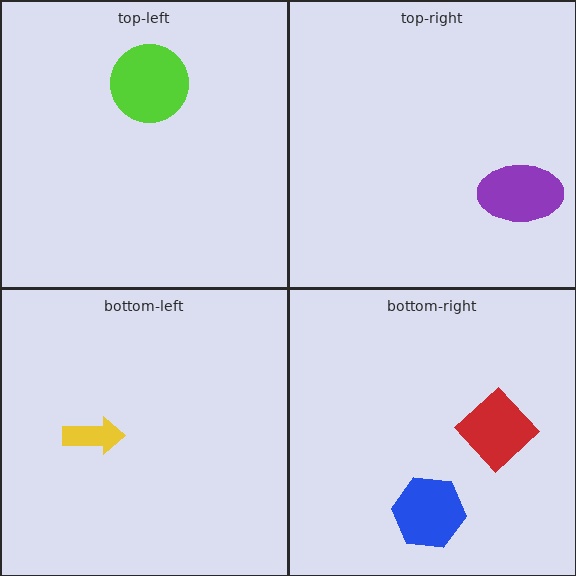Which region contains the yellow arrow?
The bottom-left region.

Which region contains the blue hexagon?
The bottom-right region.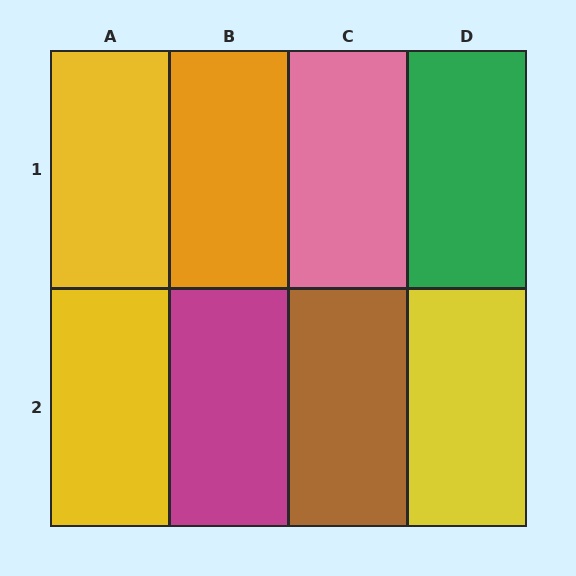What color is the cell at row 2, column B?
Magenta.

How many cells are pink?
1 cell is pink.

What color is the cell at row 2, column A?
Yellow.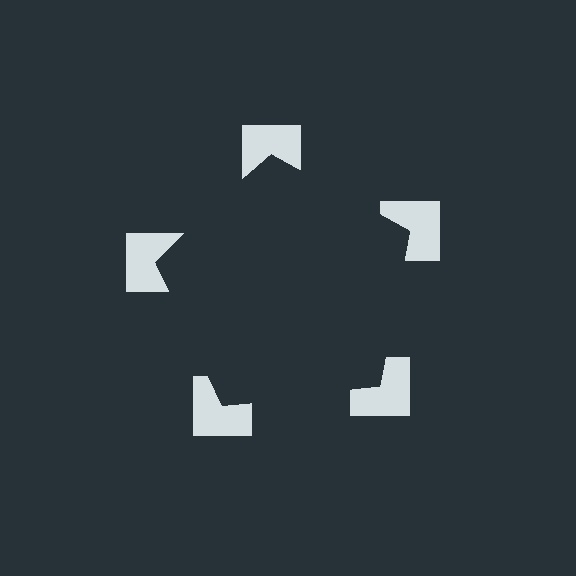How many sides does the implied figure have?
5 sides.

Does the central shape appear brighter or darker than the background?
It typically appears slightly darker than the background, even though no actual brightness change is drawn.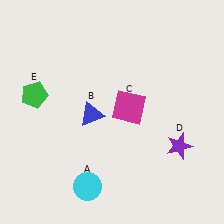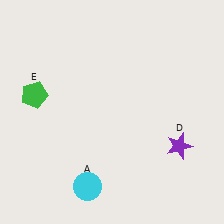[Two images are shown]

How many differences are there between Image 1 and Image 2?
There are 2 differences between the two images.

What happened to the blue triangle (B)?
The blue triangle (B) was removed in Image 2. It was in the bottom-left area of Image 1.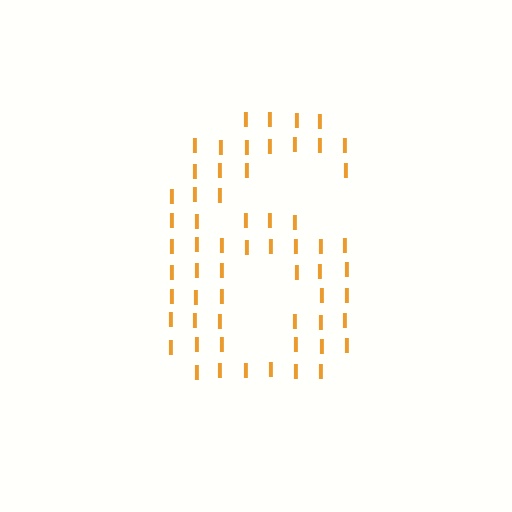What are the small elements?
The small elements are letter I's.